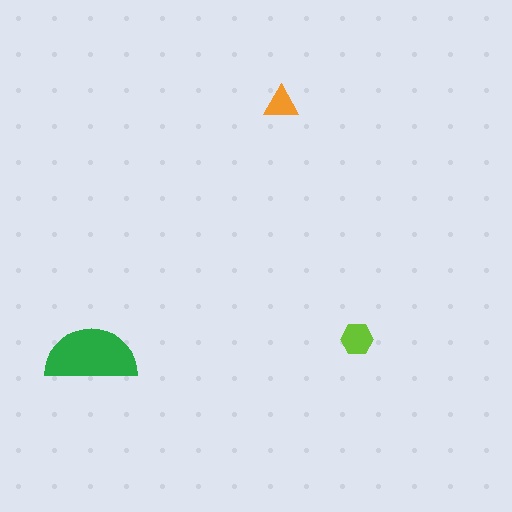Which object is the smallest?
The orange triangle.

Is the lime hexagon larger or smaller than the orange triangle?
Larger.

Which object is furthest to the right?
The lime hexagon is rightmost.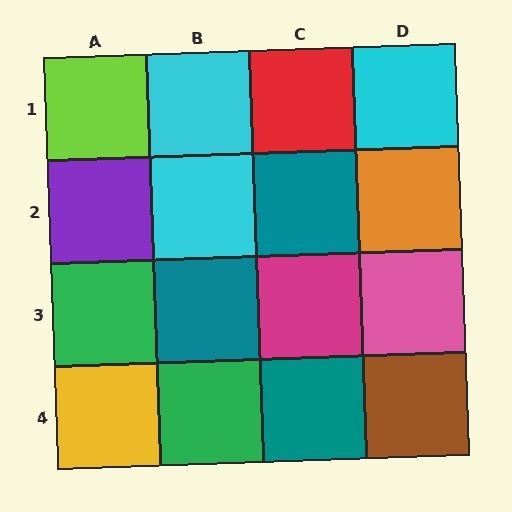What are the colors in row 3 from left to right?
Green, teal, magenta, pink.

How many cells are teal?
3 cells are teal.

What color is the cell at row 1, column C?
Red.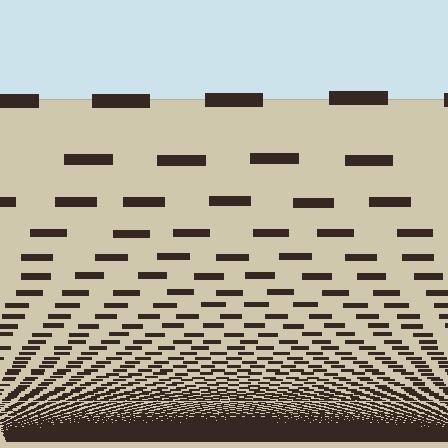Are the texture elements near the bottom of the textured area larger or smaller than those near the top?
Smaller. The gradient is inverted — elements near the bottom are smaller and denser.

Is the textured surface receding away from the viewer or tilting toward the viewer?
The surface appears to tilt toward the viewer. Texture elements get larger and sparser toward the top.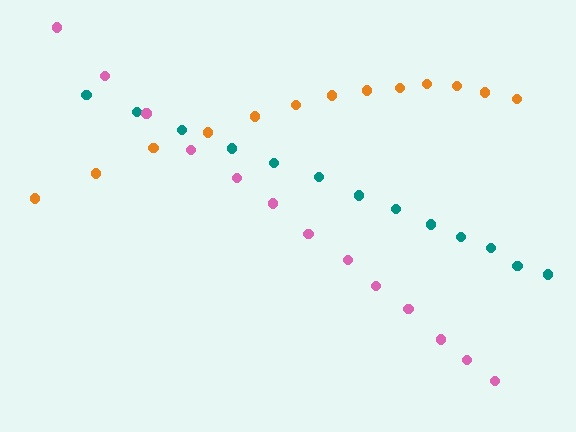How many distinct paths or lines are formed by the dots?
There are 3 distinct paths.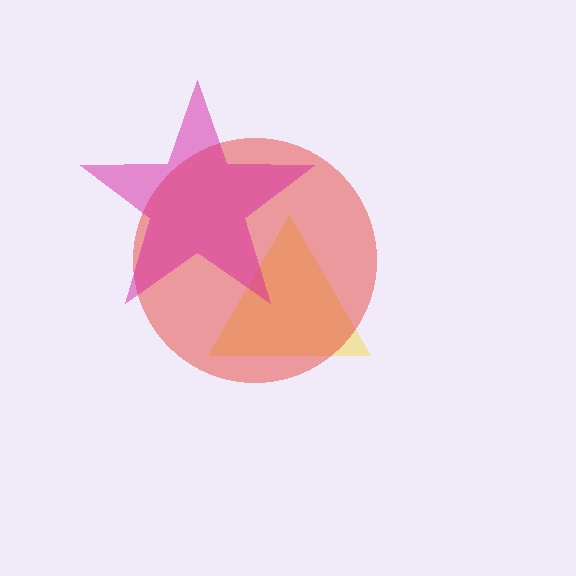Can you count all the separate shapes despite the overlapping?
Yes, there are 3 separate shapes.